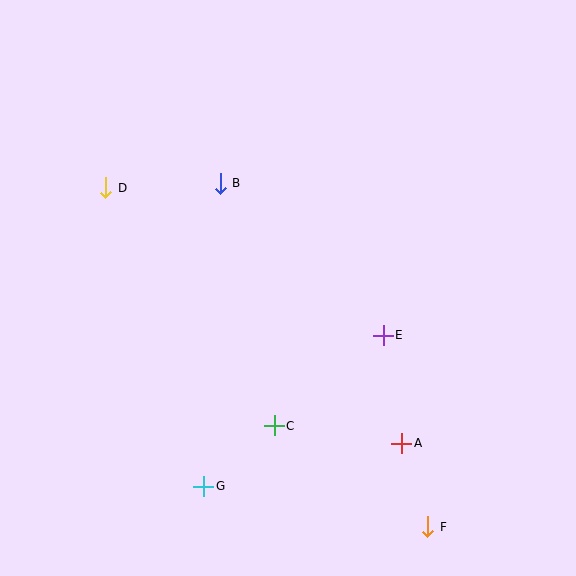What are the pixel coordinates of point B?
Point B is at (220, 183).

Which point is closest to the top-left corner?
Point D is closest to the top-left corner.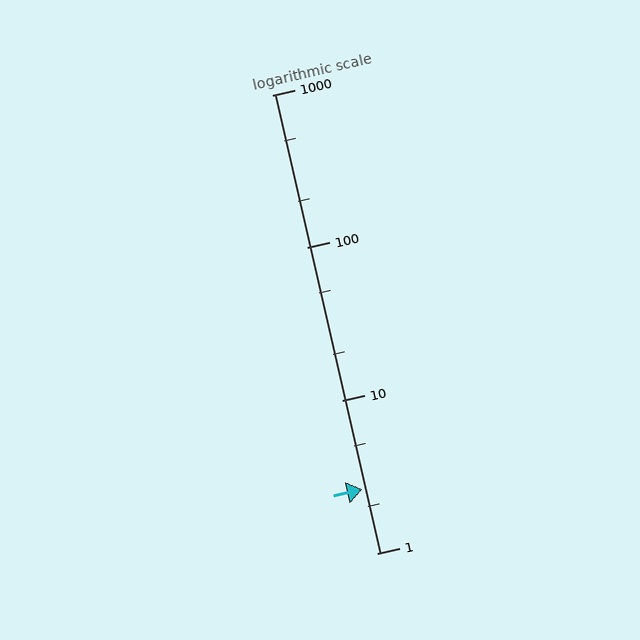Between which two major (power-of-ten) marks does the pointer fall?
The pointer is between 1 and 10.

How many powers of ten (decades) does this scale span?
The scale spans 3 decades, from 1 to 1000.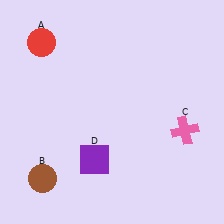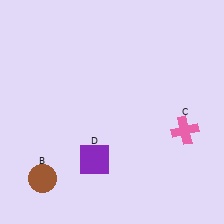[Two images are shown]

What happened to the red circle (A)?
The red circle (A) was removed in Image 2. It was in the top-left area of Image 1.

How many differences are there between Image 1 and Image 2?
There is 1 difference between the two images.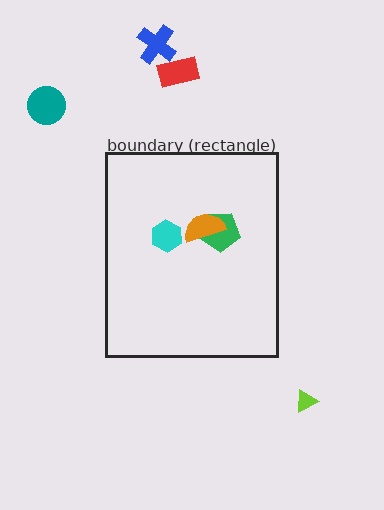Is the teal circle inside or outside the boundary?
Outside.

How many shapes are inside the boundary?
3 inside, 4 outside.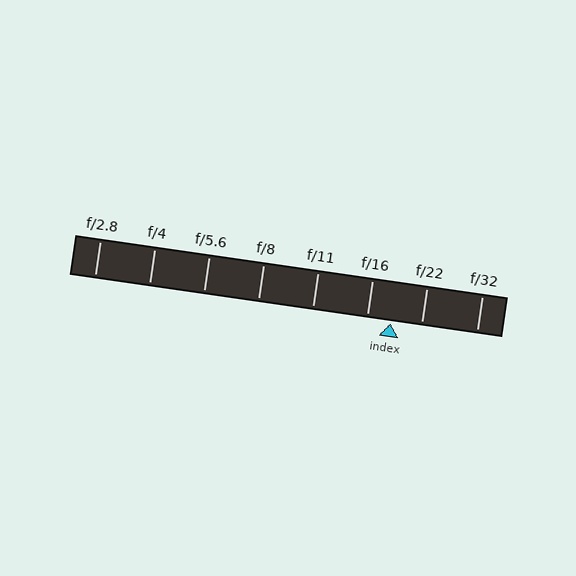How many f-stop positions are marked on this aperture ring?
There are 8 f-stop positions marked.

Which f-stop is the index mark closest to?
The index mark is closest to f/16.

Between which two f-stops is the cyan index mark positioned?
The index mark is between f/16 and f/22.